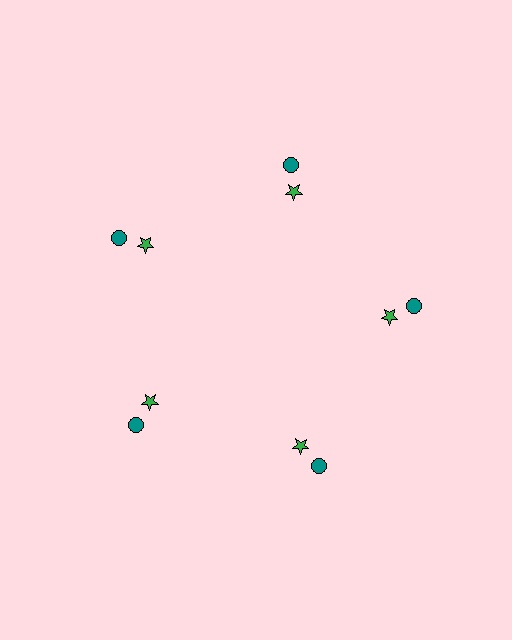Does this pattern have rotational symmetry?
Yes, this pattern has 5-fold rotational symmetry. It looks the same after rotating 72 degrees around the center.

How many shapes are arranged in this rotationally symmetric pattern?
There are 10 shapes, arranged in 5 groups of 2.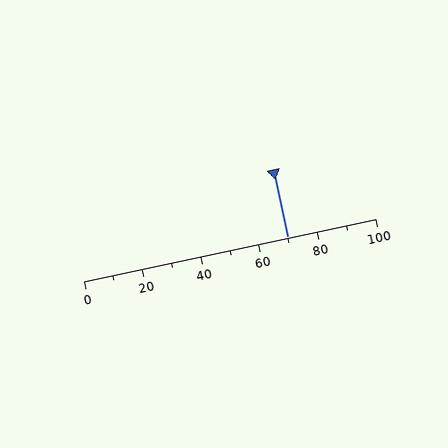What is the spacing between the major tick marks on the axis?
The major ticks are spaced 20 apart.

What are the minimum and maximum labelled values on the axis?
The axis runs from 0 to 100.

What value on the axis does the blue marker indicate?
The marker indicates approximately 70.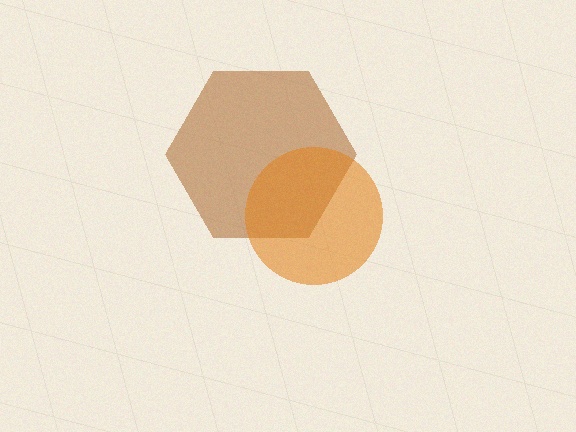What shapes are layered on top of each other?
The layered shapes are: a brown hexagon, an orange circle.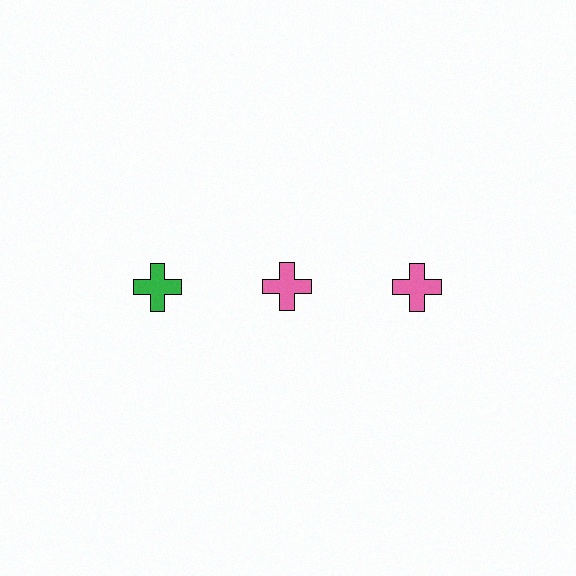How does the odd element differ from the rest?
It has a different color: green instead of pink.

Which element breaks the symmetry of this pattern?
The green cross in the top row, leftmost column breaks the symmetry. All other shapes are pink crosses.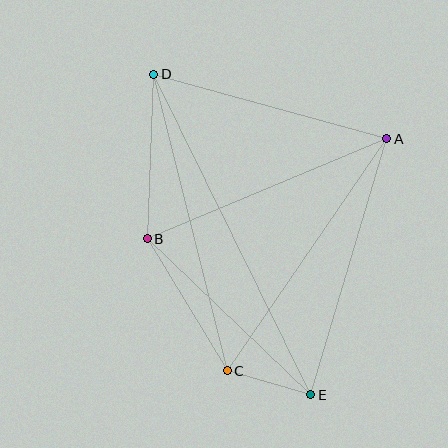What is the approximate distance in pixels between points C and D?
The distance between C and D is approximately 305 pixels.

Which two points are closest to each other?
Points C and E are closest to each other.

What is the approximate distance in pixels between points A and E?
The distance between A and E is approximately 268 pixels.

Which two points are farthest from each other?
Points D and E are farthest from each other.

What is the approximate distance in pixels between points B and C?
The distance between B and C is approximately 155 pixels.